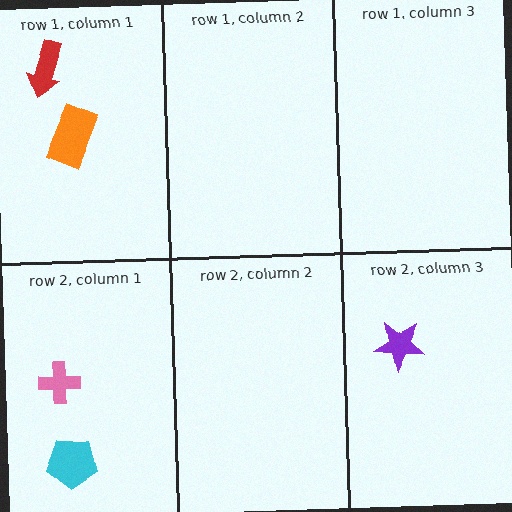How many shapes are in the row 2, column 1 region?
2.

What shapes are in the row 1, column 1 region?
The orange rectangle, the red arrow.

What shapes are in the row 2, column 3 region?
The purple star.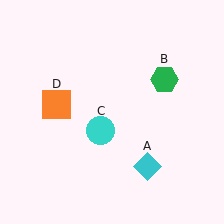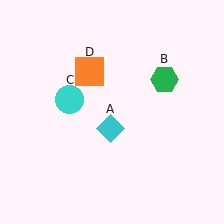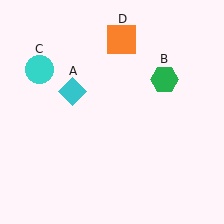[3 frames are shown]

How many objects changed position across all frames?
3 objects changed position: cyan diamond (object A), cyan circle (object C), orange square (object D).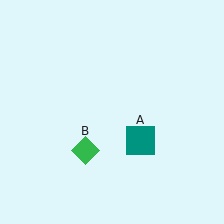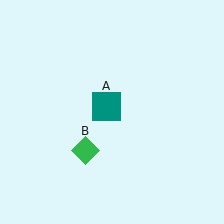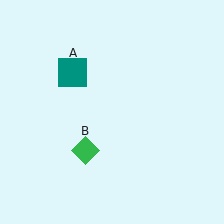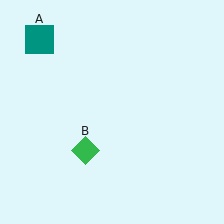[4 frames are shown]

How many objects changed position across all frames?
1 object changed position: teal square (object A).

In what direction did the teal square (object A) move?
The teal square (object A) moved up and to the left.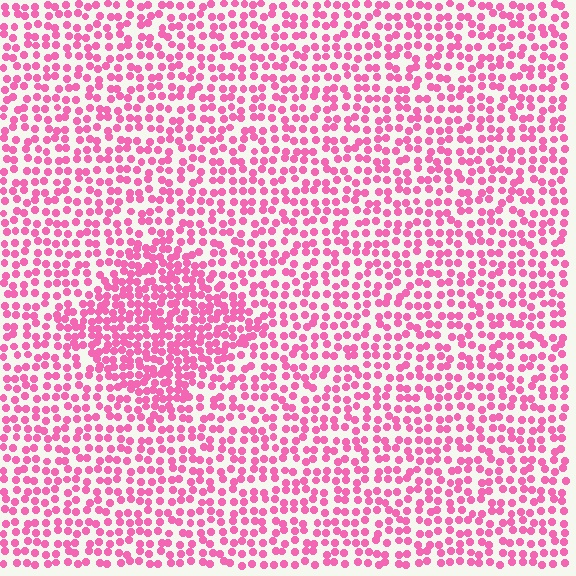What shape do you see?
I see a diamond.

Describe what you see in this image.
The image contains small pink elements arranged at two different densities. A diamond-shaped region is visible where the elements are more densely packed than the surrounding area.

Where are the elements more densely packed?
The elements are more densely packed inside the diamond boundary.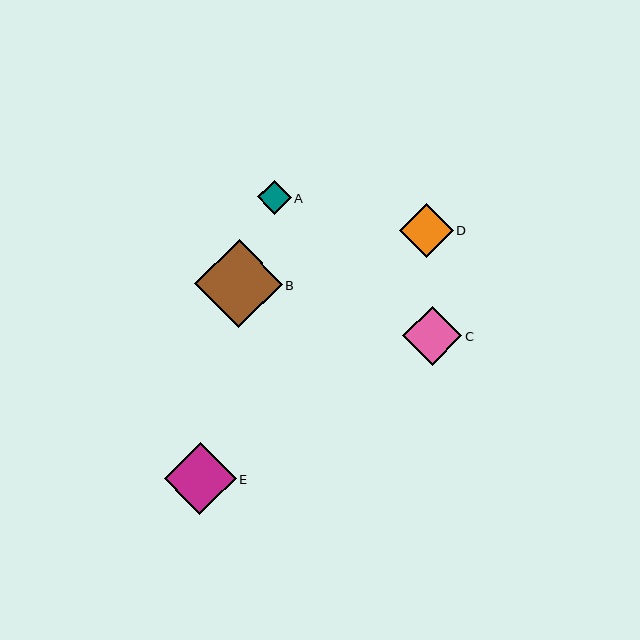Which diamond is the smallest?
Diamond A is the smallest with a size of approximately 34 pixels.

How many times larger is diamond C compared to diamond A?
Diamond C is approximately 1.8 times the size of diamond A.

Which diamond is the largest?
Diamond B is the largest with a size of approximately 88 pixels.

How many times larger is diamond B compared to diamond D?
Diamond B is approximately 1.6 times the size of diamond D.